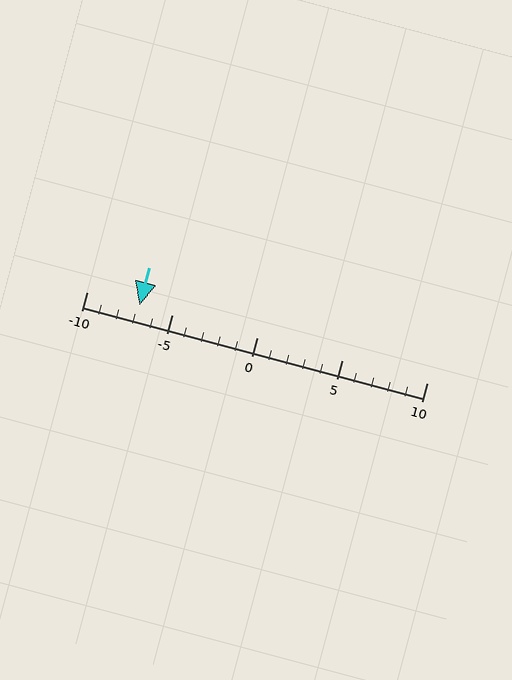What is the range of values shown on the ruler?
The ruler shows values from -10 to 10.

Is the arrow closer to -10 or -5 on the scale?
The arrow is closer to -5.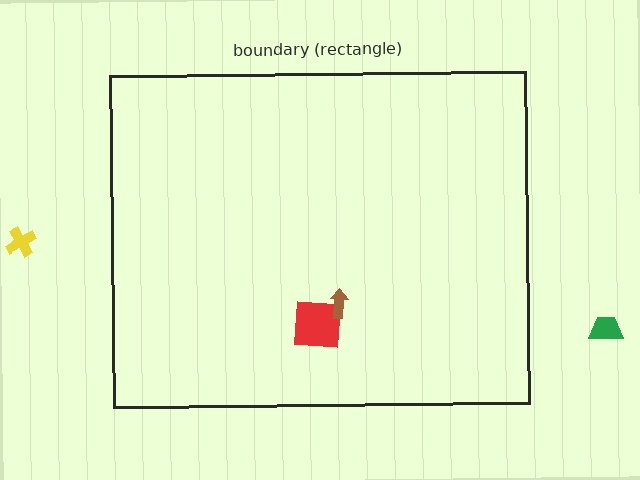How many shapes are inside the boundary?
2 inside, 2 outside.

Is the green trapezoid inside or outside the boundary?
Outside.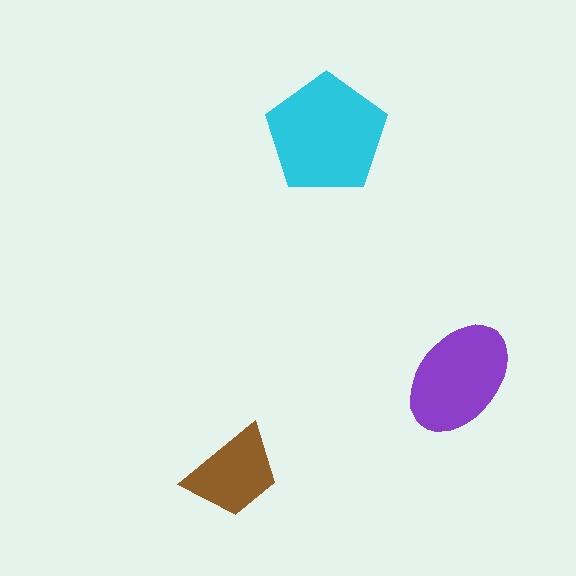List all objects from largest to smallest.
The cyan pentagon, the purple ellipse, the brown trapezoid.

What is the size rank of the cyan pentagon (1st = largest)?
1st.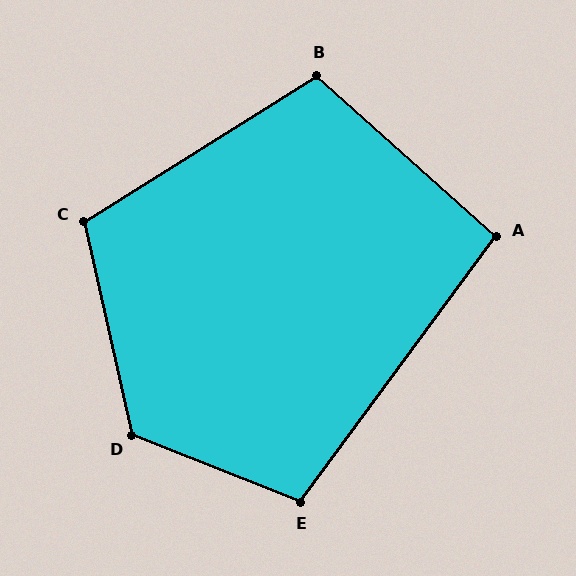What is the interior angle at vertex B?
Approximately 106 degrees (obtuse).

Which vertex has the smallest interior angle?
A, at approximately 95 degrees.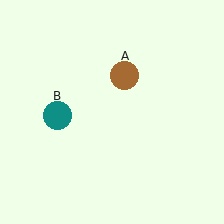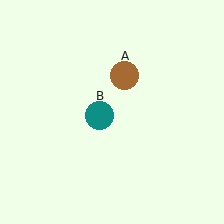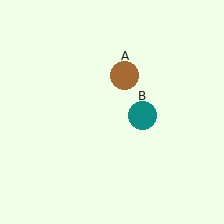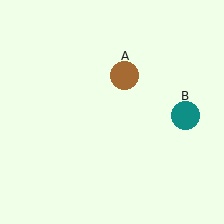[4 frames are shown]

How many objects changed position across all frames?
1 object changed position: teal circle (object B).